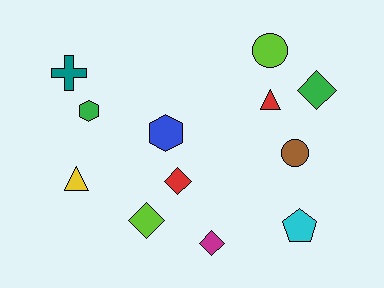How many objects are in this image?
There are 12 objects.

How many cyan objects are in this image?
There is 1 cyan object.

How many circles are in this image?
There are 2 circles.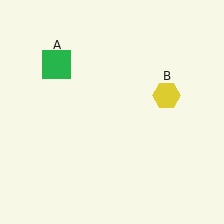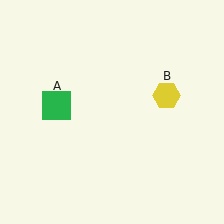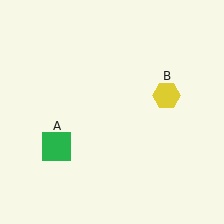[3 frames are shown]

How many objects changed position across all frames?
1 object changed position: green square (object A).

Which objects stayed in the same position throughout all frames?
Yellow hexagon (object B) remained stationary.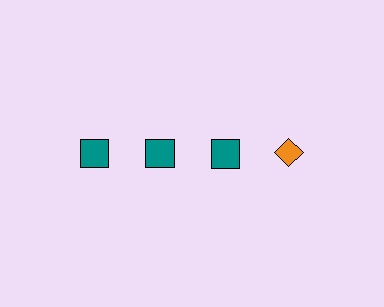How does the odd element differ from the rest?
It differs in both color (orange instead of teal) and shape (diamond instead of square).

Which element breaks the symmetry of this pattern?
The orange diamond in the top row, second from right column breaks the symmetry. All other shapes are teal squares.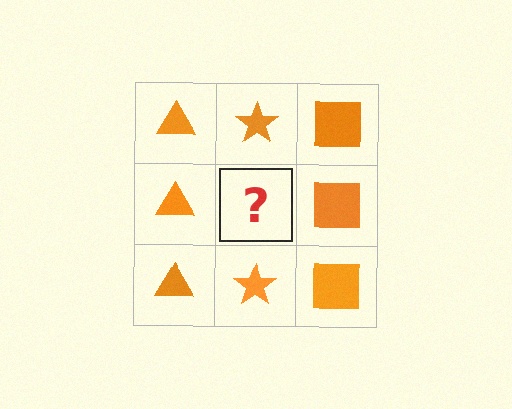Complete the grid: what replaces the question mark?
The question mark should be replaced with an orange star.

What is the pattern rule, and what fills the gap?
The rule is that each column has a consistent shape. The gap should be filled with an orange star.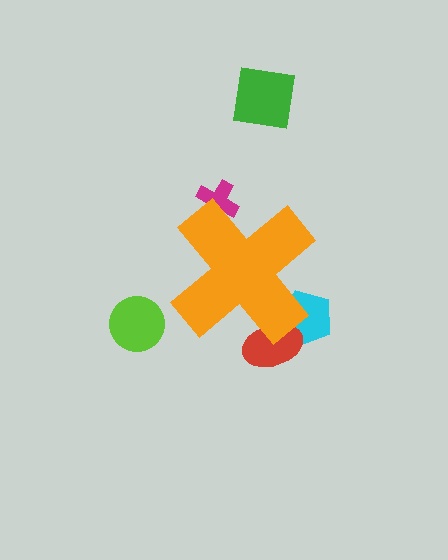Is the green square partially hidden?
No, the green square is fully visible.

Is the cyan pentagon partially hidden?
Yes, the cyan pentagon is partially hidden behind the orange cross.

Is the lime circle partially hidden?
No, the lime circle is fully visible.